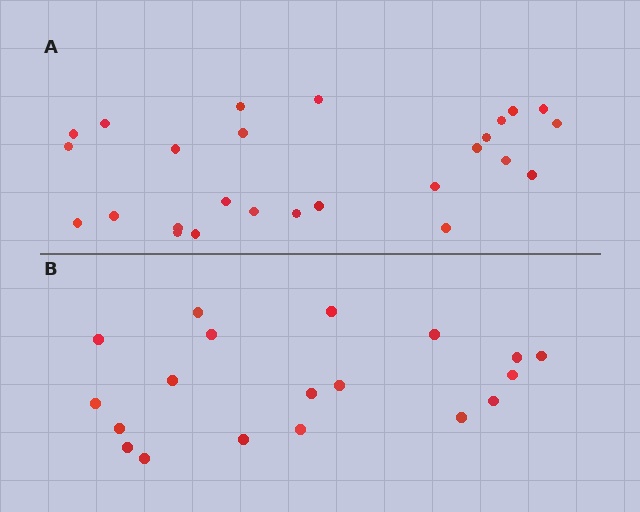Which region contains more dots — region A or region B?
Region A (the top region) has more dots.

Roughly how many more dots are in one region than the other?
Region A has roughly 8 or so more dots than region B.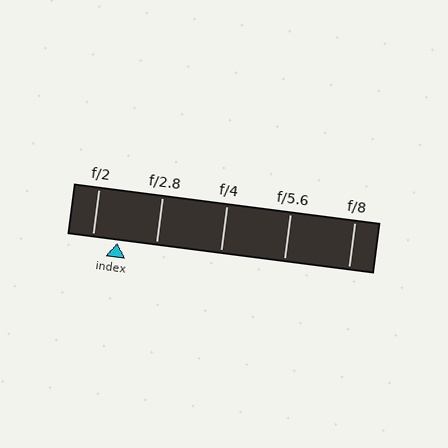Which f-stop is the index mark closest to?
The index mark is closest to f/2.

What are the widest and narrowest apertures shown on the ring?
The widest aperture shown is f/2 and the narrowest is f/8.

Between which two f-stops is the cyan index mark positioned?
The index mark is between f/2 and f/2.8.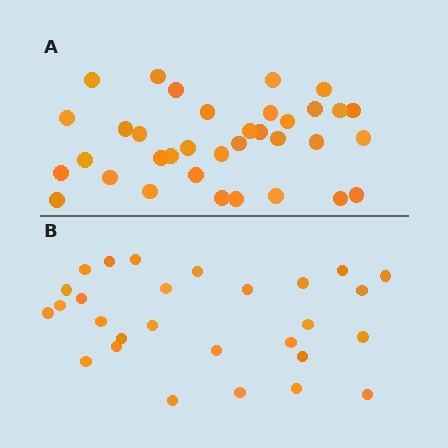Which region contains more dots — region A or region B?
Region A (the top region) has more dots.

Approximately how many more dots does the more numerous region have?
Region A has roughly 8 or so more dots than region B.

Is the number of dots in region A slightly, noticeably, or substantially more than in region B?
Region A has noticeably more, but not dramatically so. The ratio is roughly 1.2 to 1.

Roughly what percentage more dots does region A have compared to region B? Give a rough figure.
About 25% more.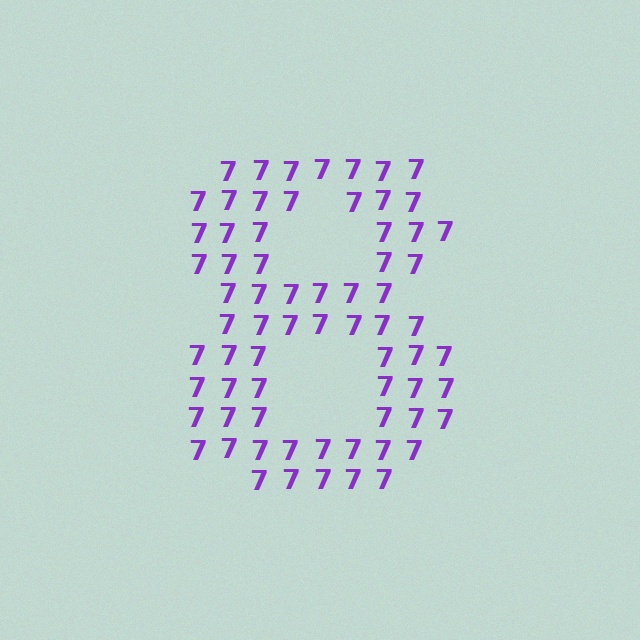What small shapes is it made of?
It is made of small digit 7's.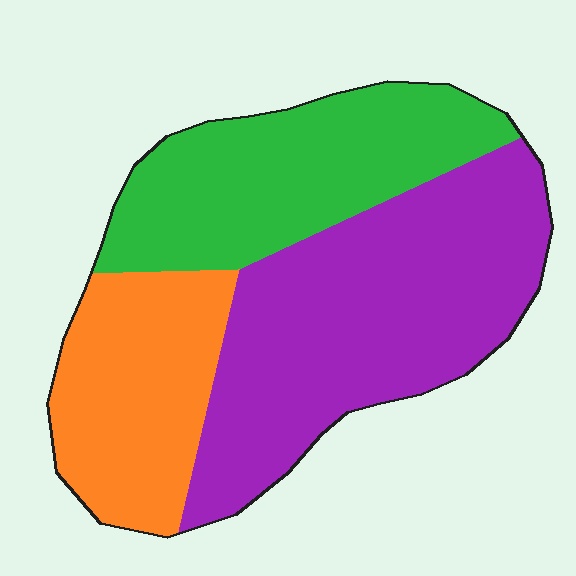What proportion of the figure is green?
Green takes up about one third (1/3) of the figure.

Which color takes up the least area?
Orange, at roughly 25%.